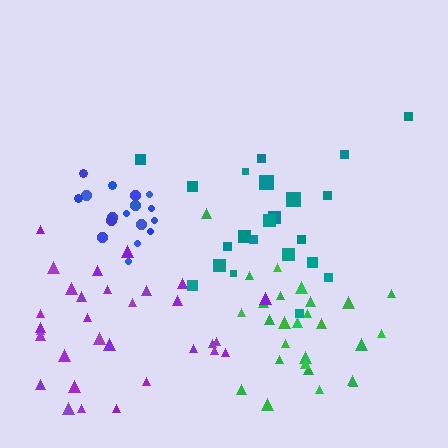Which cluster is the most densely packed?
Blue.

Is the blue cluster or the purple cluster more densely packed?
Blue.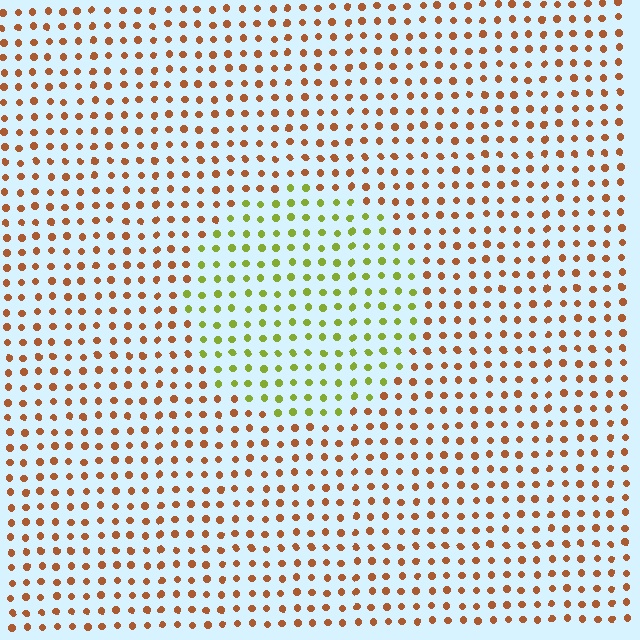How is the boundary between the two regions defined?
The boundary is defined purely by a slight shift in hue (about 60 degrees). Spacing, size, and orientation are identical on both sides.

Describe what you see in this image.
The image is filled with small brown elements in a uniform arrangement. A circle-shaped region is visible where the elements are tinted to a slightly different hue, forming a subtle color boundary.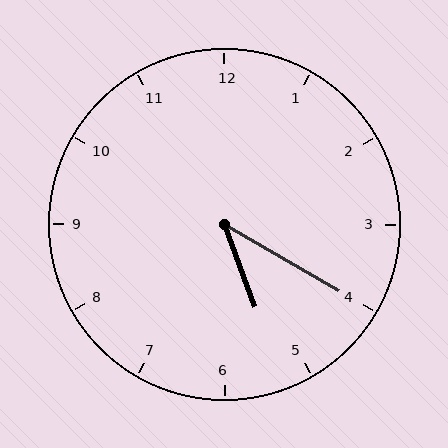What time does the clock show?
5:20.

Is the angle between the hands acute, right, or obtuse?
It is acute.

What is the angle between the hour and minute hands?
Approximately 40 degrees.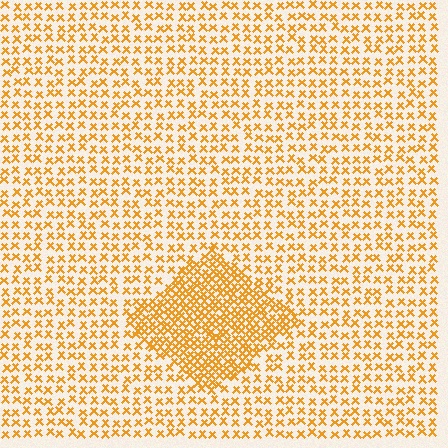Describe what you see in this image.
The image contains small orange elements arranged at two different densities. A diamond-shaped region is visible where the elements are more densely packed than the surrounding area.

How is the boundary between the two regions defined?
The boundary is defined by a change in element density (approximately 2.2x ratio). All elements are the same color, size, and shape.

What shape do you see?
I see a diamond.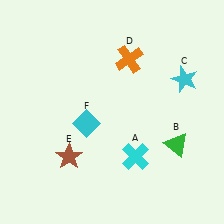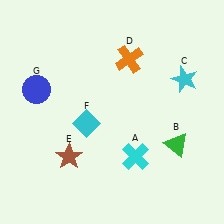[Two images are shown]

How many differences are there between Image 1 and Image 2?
There is 1 difference between the two images.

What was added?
A blue circle (G) was added in Image 2.